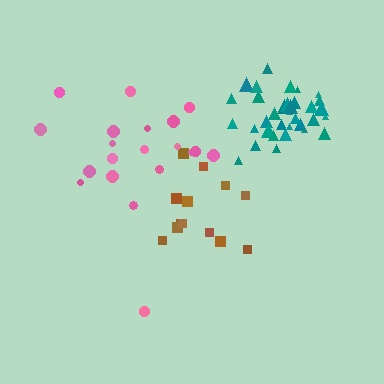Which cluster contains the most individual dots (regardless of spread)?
Teal (34).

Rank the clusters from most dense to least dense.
teal, brown, pink.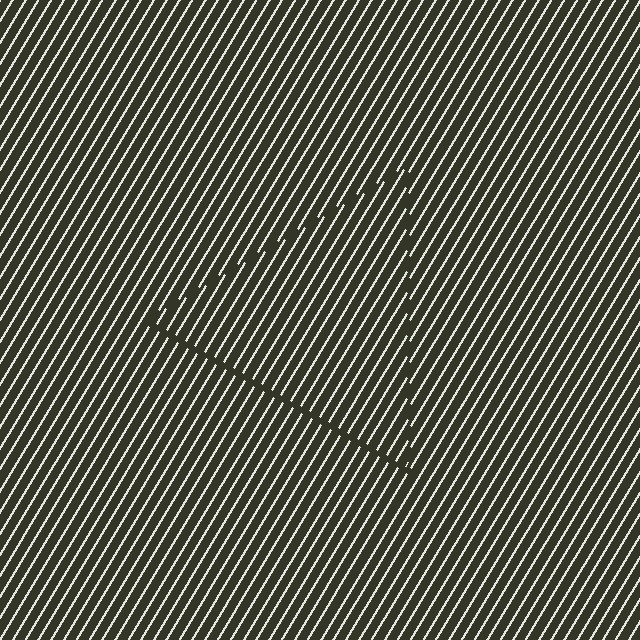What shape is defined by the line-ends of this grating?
An illusory triangle. The interior of the shape contains the same grating, shifted by half a period — the contour is defined by the phase discontinuity where line-ends from the inner and outer gratings abut.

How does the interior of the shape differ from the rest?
The interior of the shape contains the same grating, shifted by half a period — the contour is defined by the phase discontinuity where line-ends from the inner and outer gratings abut.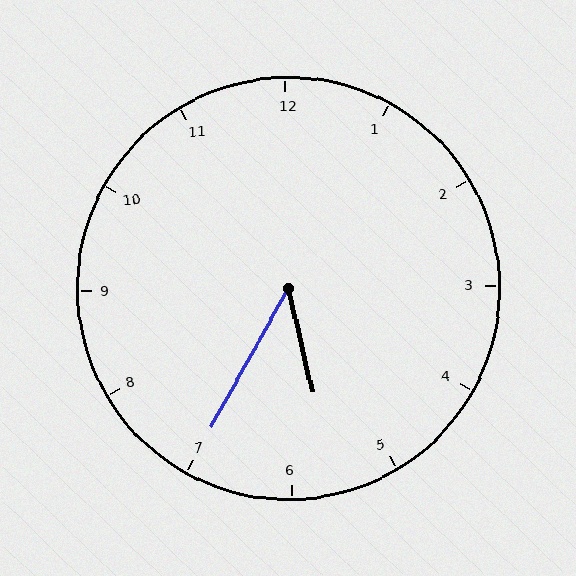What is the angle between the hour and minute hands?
Approximately 42 degrees.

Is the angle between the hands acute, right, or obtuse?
It is acute.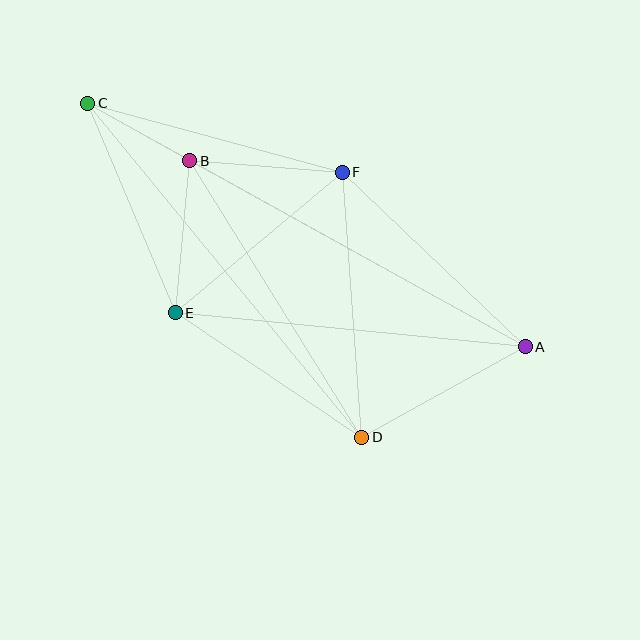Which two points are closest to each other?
Points B and C are closest to each other.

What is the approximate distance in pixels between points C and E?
The distance between C and E is approximately 227 pixels.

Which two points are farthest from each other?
Points A and C are farthest from each other.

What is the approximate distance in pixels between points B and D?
The distance between B and D is approximately 326 pixels.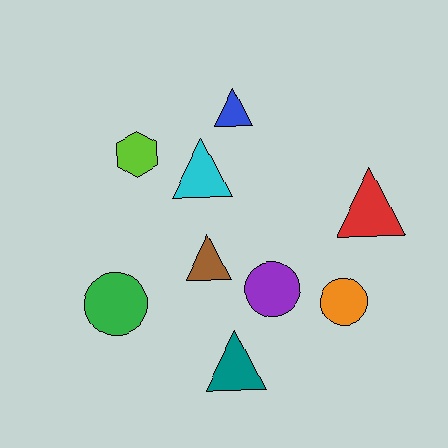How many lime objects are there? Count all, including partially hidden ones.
There is 1 lime object.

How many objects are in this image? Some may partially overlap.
There are 9 objects.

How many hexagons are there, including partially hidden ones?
There is 1 hexagon.